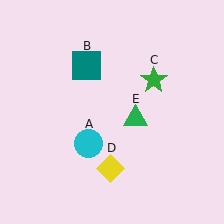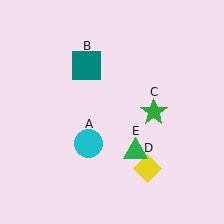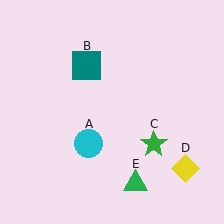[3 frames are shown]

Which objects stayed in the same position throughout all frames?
Cyan circle (object A) and teal square (object B) remained stationary.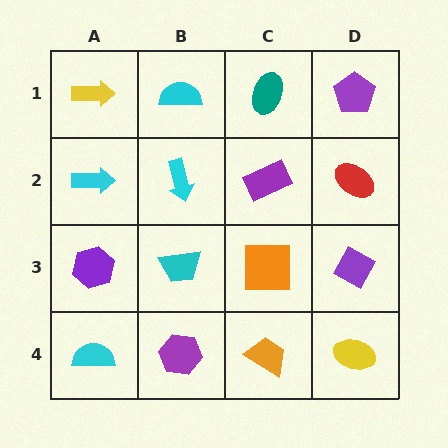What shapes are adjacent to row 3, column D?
A red ellipse (row 2, column D), a yellow ellipse (row 4, column D), an orange square (row 3, column C).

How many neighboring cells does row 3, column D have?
3.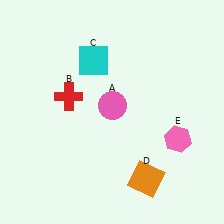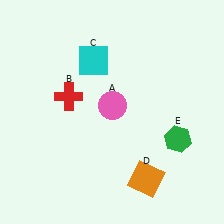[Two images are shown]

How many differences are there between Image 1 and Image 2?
There is 1 difference between the two images.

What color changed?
The hexagon (E) changed from pink in Image 1 to green in Image 2.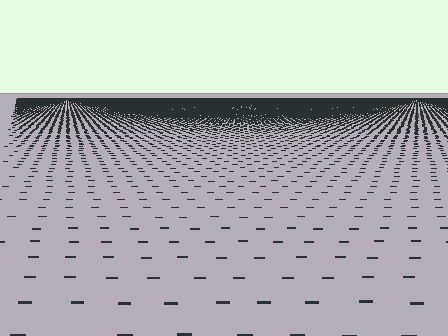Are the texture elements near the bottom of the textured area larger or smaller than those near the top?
Larger. Near the bottom, elements are closer to the viewer and appear at a bigger on-screen size.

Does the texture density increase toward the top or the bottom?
Density increases toward the top.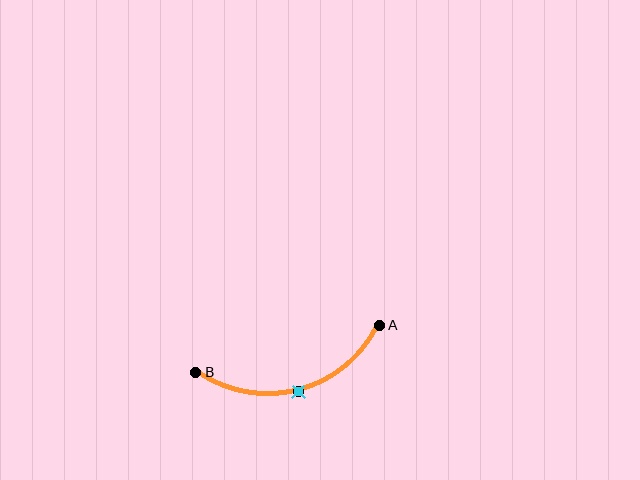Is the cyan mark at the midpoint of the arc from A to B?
Yes. The cyan mark lies on the arc at equal arc-length from both A and B — it is the arc midpoint.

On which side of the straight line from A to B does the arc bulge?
The arc bulges below the straight line connecting A and B.